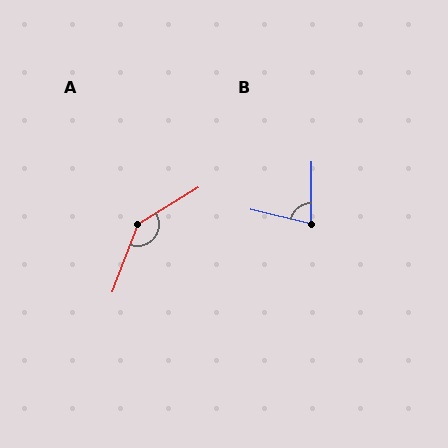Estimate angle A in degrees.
Approximately 142 degrees.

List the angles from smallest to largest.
B (77°), A (142°).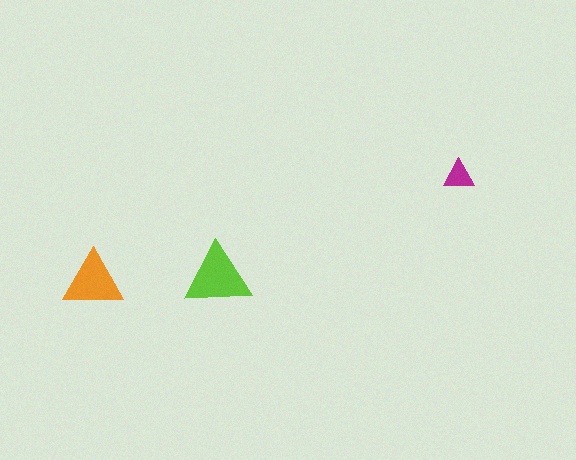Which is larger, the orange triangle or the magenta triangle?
The orange one.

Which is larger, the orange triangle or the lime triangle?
The lime one.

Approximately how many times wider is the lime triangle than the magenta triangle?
About 2 times wider.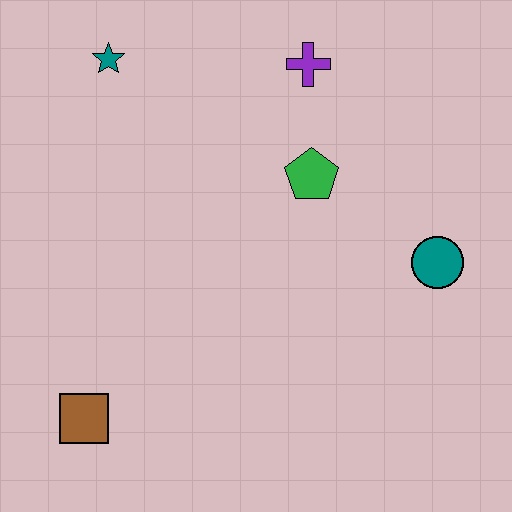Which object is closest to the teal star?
The purple cross is closest to the teal star.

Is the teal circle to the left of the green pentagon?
No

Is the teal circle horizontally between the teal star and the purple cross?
No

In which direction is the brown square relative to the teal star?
The brown square is below the teal star.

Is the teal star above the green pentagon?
Yes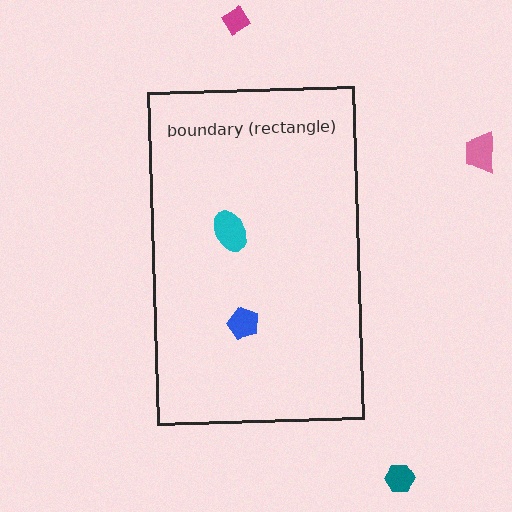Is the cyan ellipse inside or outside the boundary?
Inside.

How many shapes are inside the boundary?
2 inside, 3 outside.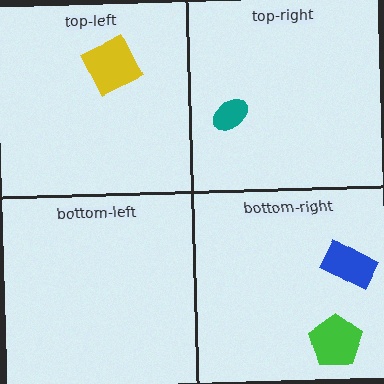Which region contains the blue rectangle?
The bottom-right region.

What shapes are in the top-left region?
The yellow square.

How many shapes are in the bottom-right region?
2.